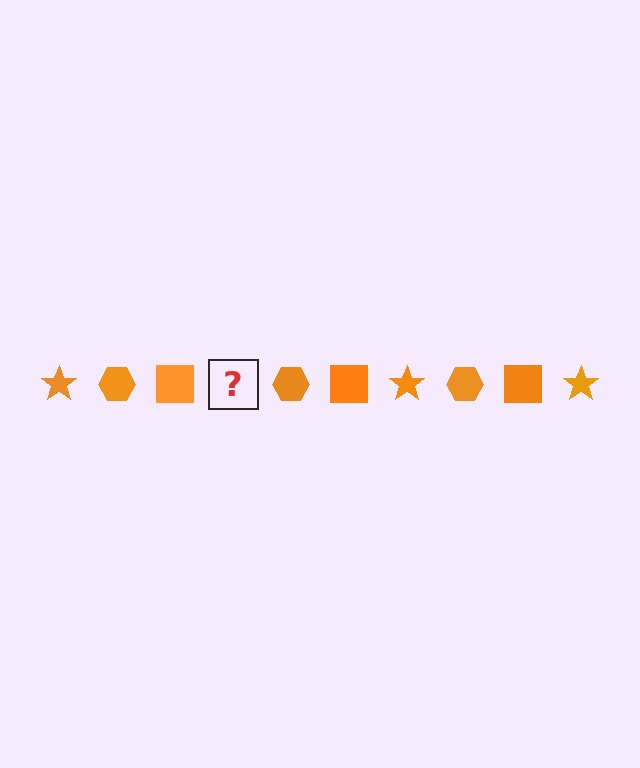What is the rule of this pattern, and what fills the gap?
The rule is that the pattern cycles through star, hexagon, square shapes in orange. The gap should be filled with an orange star.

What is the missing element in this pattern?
The missing element is an orange star.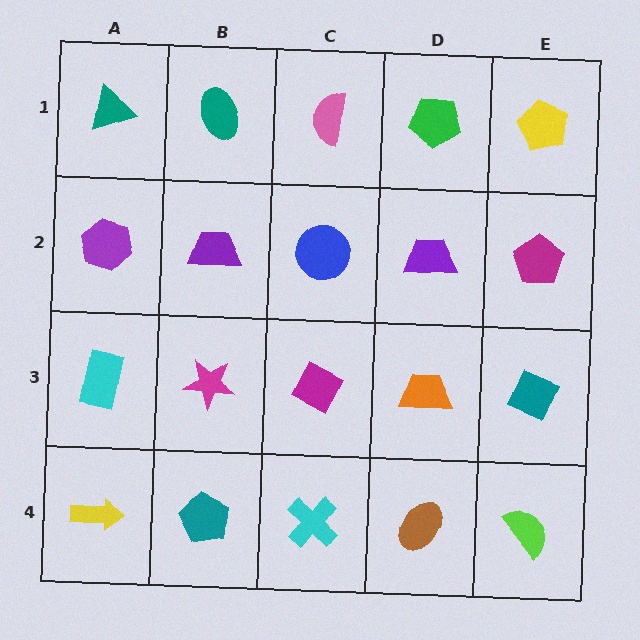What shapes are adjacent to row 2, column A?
A teal triangle (row 1, column A), a cyan rectangle (row 3, column A), a purple trapezoid (row 2, column B).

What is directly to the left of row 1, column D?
A pink semicircle.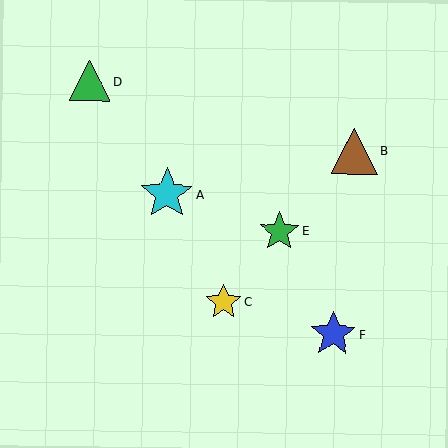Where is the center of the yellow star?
The center of the yellow star is at (224, 302).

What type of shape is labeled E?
Shape E is a green star.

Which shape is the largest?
The cyan star (labeled A) is the largest.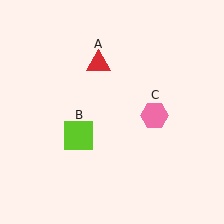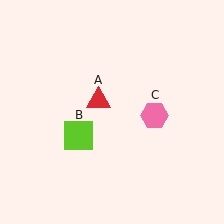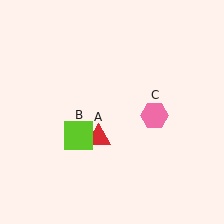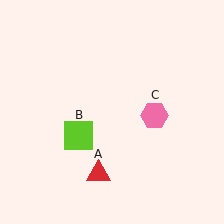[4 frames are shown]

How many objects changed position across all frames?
1 object changed position: red triangle (object A).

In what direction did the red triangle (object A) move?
The red triangle (object A) moved down.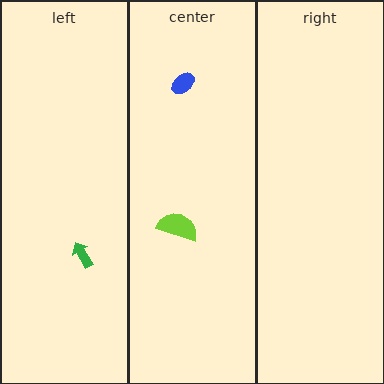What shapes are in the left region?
The green arrow.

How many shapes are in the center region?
2.